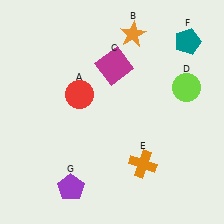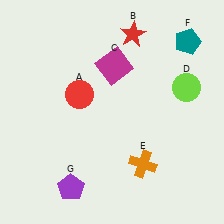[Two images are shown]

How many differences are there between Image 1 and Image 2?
There is 1 difference between the two images.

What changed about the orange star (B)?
In Image 1, B is orange. In Image 2, it changed to red.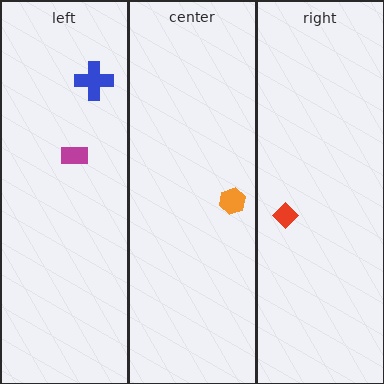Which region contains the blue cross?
The left region.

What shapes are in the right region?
The red diamond.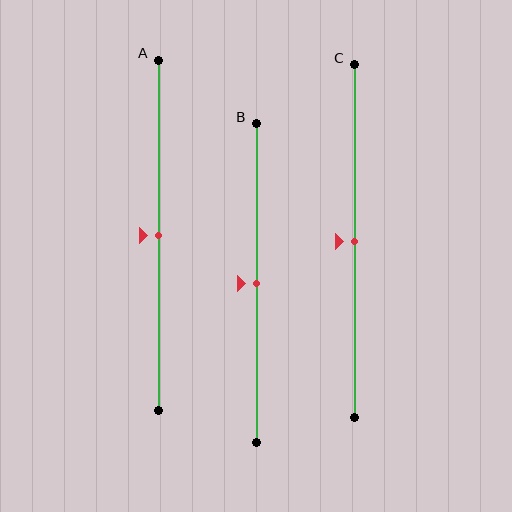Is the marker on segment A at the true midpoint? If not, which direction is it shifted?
Yes, the marker on segment A is at the true midpoint.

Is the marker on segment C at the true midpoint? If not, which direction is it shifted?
Yes, the marker on segment C is at the true midpoint.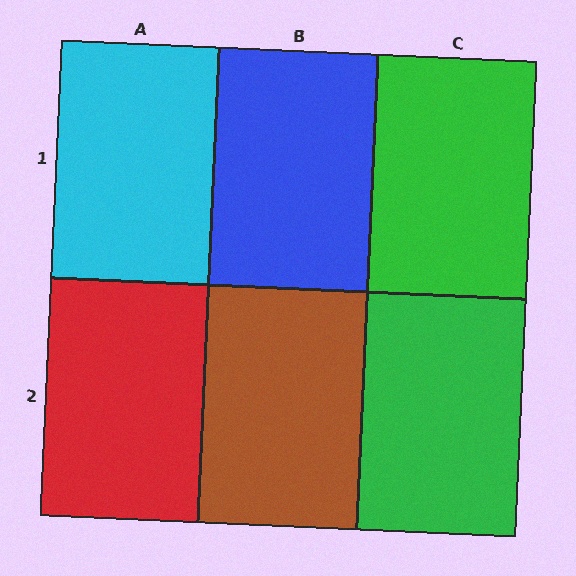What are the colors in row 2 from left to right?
Red, brown, green.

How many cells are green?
2 cells are green.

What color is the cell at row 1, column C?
Green.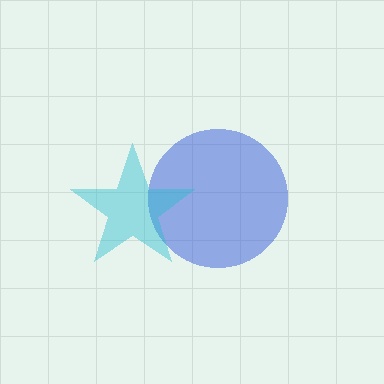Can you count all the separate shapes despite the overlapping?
Yes, there are 2 separate shapes.